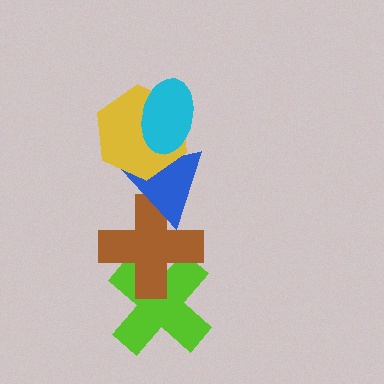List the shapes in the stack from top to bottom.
From top to bottom: the cyan ellipse, the yellow hexagon, the blue triangle, the brown cross, the lime cross.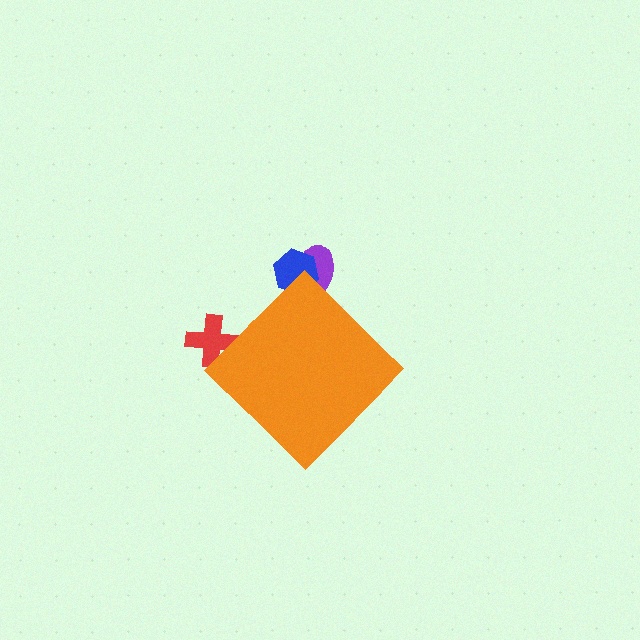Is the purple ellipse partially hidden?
Yes, the purple ellipse is partially hidden behind the orange diamond.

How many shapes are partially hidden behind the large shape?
3 shapes are partially hidden.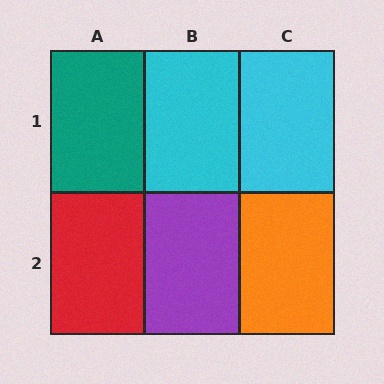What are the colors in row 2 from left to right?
Red, purple, orange.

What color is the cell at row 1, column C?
Cyan.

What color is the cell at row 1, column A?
Teal.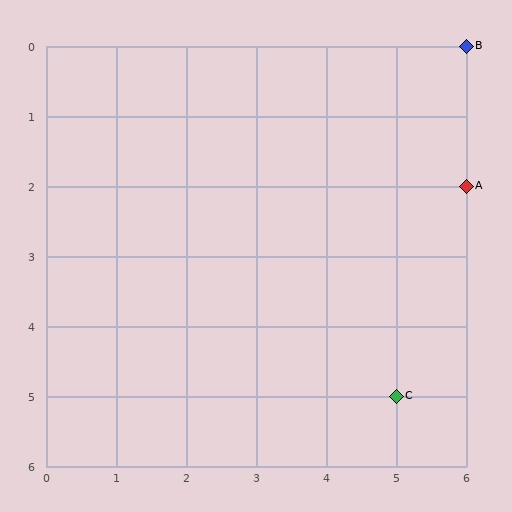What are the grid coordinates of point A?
Point A is at grid coordinates (6, 2).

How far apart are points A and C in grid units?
Points A and C are 1 column and 3 rows apart (about 3.2 grid units diagonally).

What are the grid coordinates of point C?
Point C is at grid coordinates (5, 5).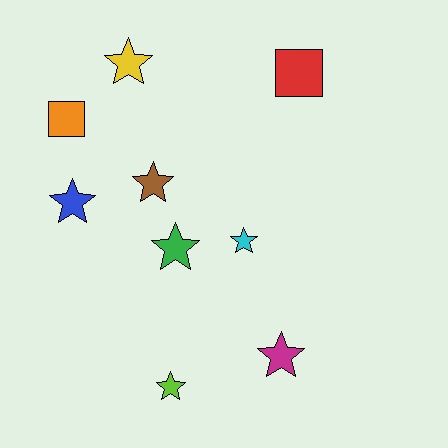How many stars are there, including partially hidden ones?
There are 7 stars.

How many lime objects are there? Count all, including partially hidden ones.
There is 1 lime object.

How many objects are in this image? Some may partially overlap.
There are 9 objects.